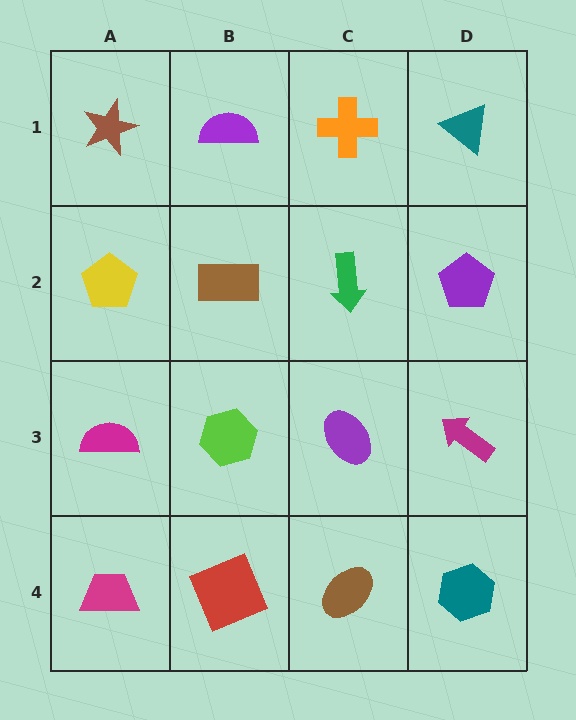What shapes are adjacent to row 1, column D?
A purple pentagon (row 2, column D), an orange cross (row 1, column C).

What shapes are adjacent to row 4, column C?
A purple ellipse (row 3, column C), a red square (row 4, column B), a teal hexagon (row 4, column D).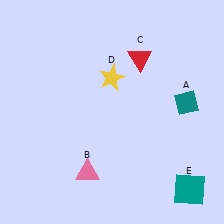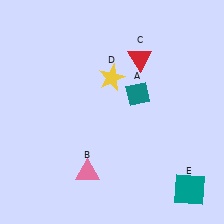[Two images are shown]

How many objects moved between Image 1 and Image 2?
1 object moved between the two images.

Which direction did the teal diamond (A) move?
The teal diamond (A) moved left.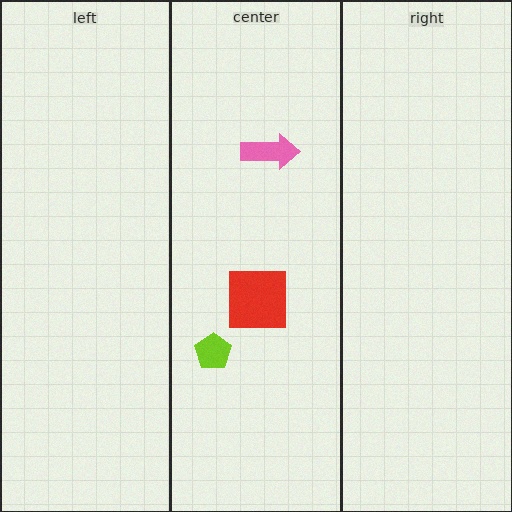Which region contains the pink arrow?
The center region.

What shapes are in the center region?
The lime pentagon, the red square, the pink arrow.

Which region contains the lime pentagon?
The center region.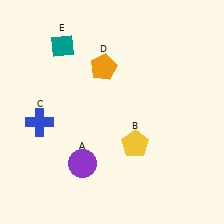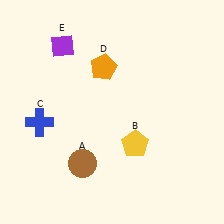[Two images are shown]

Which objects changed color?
A changed from purple to brown. E changed from teal to purple.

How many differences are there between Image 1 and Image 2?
There are 2 differences between the two images.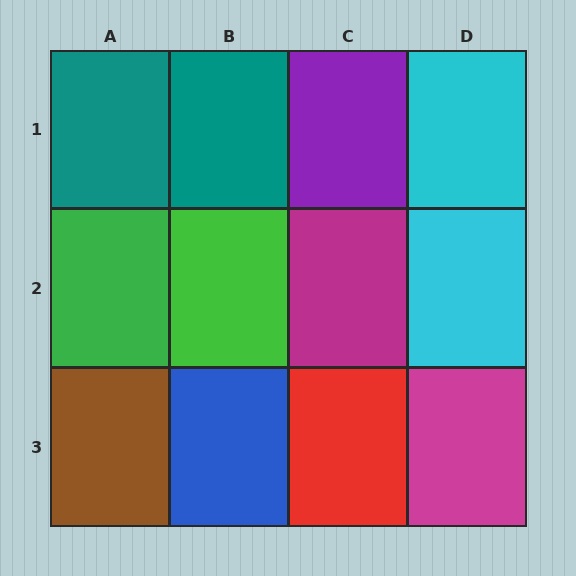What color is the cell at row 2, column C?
Magenta.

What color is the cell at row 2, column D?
Cyan.